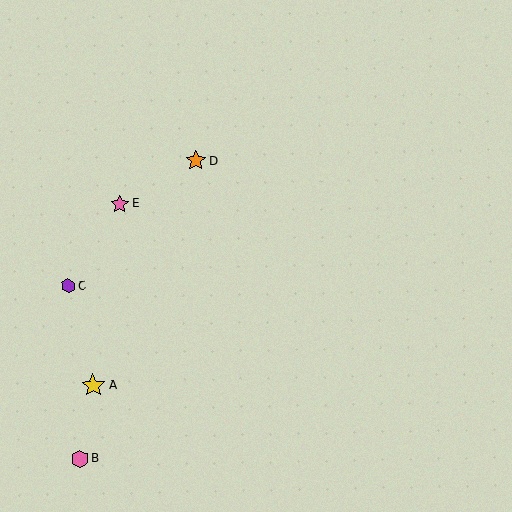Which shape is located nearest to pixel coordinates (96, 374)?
The yellow star (labeled A) at (93, 386) is nearest to that location.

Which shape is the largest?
The yellow star (labeled A) is the largest.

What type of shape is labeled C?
Shape C is a purple hexagon.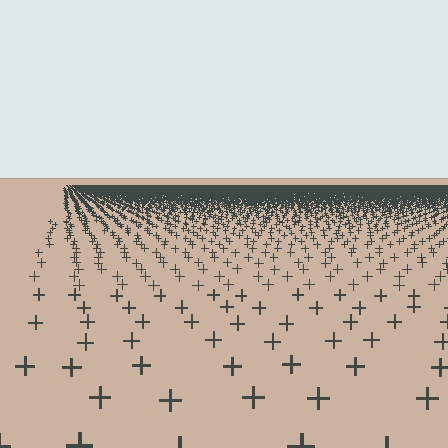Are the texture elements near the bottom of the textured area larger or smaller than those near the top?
Larger. Near the bottom, elements are closer to the viewer and appear at a bigger on-screen size.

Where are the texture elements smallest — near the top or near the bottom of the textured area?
Near the top.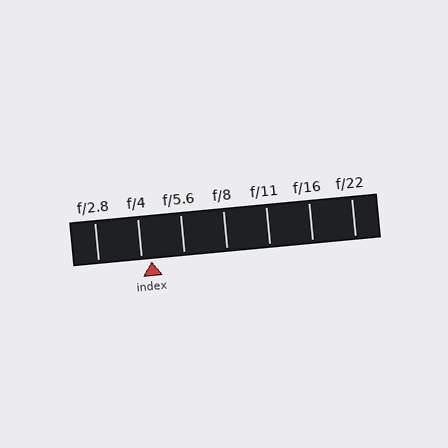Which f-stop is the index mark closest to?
The index mark is closest to f/4.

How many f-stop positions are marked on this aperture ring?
There are 7 f-stop positions marked.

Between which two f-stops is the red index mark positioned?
The index mark is between f/4 and f/5.6.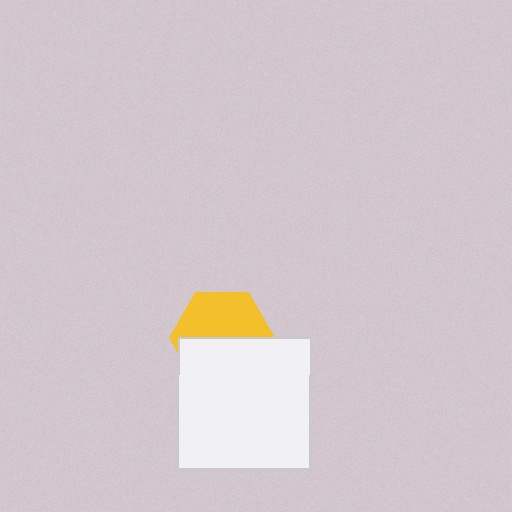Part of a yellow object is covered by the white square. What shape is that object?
It is a hexagon.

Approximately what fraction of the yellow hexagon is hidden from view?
Roughly 49% of the yellow hexagon is hidden behind the white square.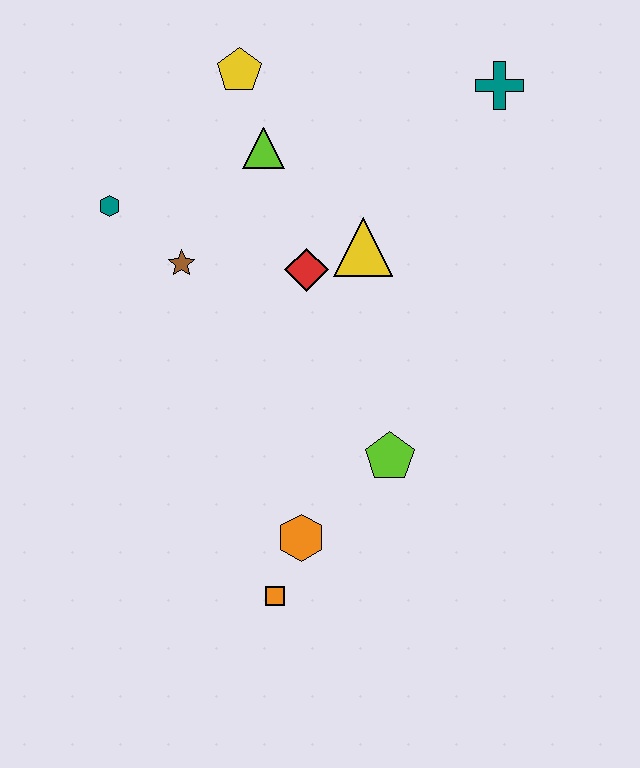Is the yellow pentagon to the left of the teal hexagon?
No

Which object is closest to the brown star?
The teal hexagon is closest to the brown star.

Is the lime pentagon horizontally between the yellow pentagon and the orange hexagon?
No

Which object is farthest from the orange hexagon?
The teal cross is farthest from the orange hexagon.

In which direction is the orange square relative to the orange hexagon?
The orange square is below the orange hexagon.